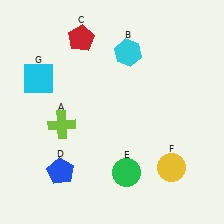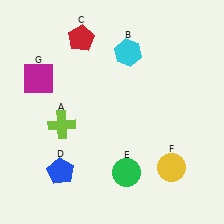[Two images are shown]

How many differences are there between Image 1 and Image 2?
There is 1 difference between the two images.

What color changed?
The square (G) changed from cyan in Image 1 to magenta in Image 2.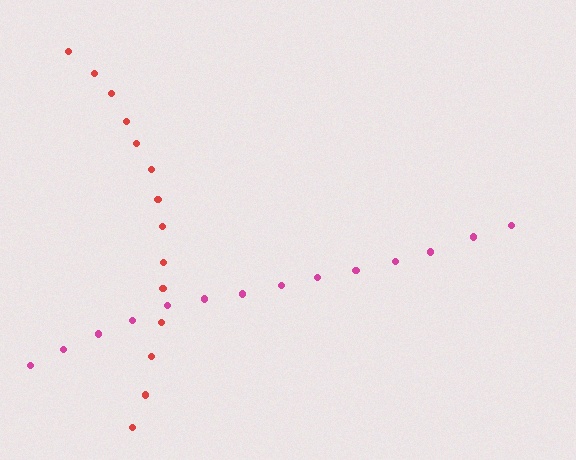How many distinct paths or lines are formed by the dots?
There are 2 distinct paths.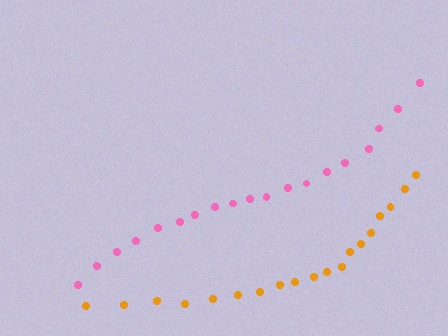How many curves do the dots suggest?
There are 2 distinct paths.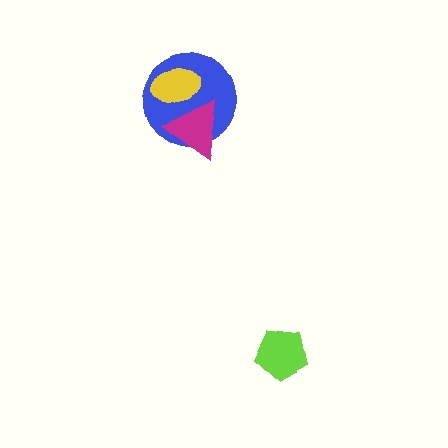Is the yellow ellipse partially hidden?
No, no other shape covers it.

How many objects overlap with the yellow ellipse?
2 objects overlap with the yellow ellipse.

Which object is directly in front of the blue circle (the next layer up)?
The magenta triangle is directly in front of the blue circle.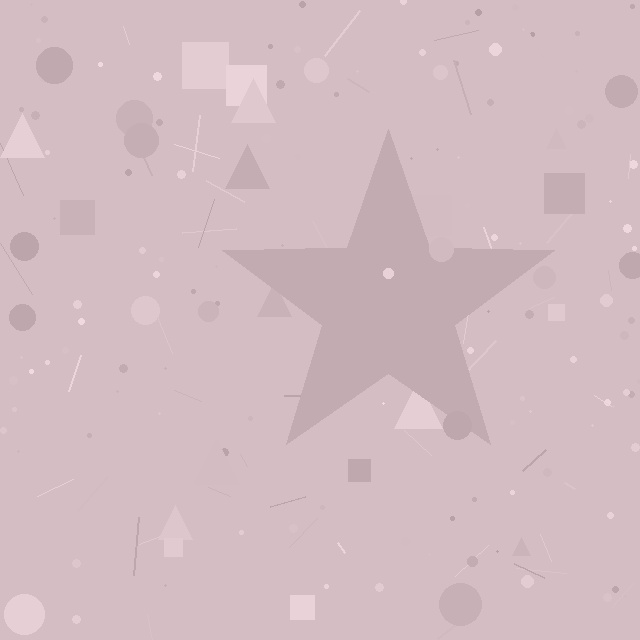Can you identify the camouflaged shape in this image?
The camouflaged shape is a star.